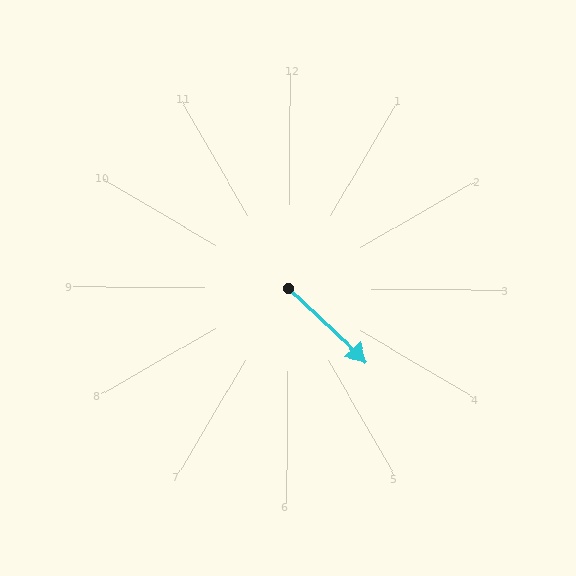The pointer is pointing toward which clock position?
Roughly 4 o'clock.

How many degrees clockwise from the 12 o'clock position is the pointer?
Approximately 133 degrees.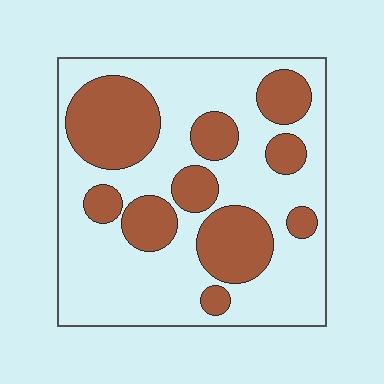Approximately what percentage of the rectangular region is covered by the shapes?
Approximately 35%.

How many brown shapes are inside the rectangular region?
10.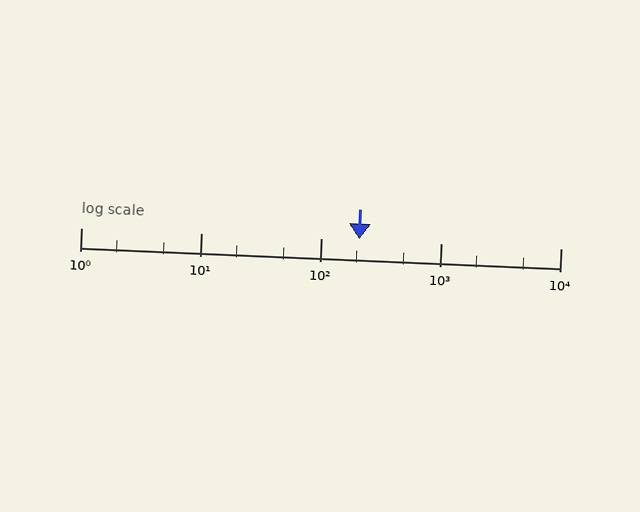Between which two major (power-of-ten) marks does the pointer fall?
The pointer is between 100 and 1000.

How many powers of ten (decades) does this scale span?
The scale spans 4 decades, from 1 to 10000.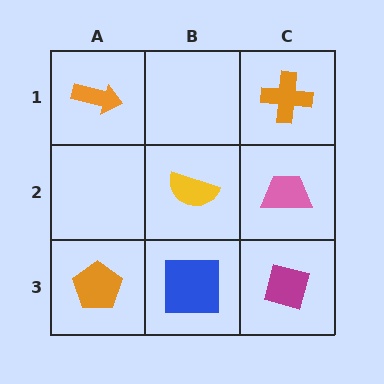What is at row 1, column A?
An orange arrow.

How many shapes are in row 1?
2 shapes.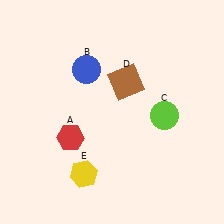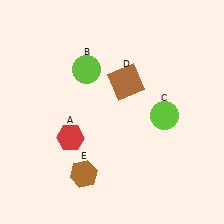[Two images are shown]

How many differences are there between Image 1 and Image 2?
There are 2 differences between the two images.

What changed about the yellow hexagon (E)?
In Image 1, E is yellow. In Image 2, it changed to brown.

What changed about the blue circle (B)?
In Image 1, B is blue. In Image 2, it changed to lime.